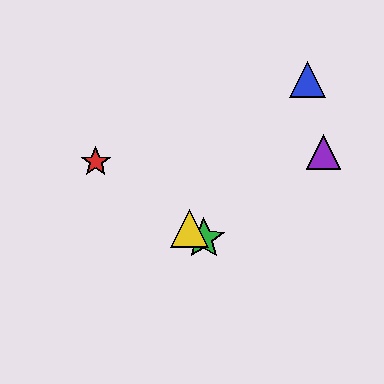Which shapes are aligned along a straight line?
The red star, the green star, the yellow triangle are aligned along a straight line.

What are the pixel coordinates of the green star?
The green star is at (204, 239).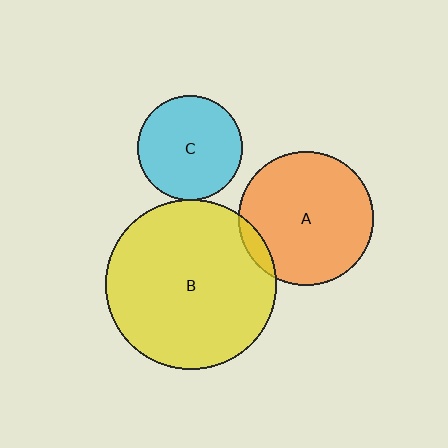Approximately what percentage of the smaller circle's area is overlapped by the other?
Approximately 5%.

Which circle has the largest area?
Circle B (yellow).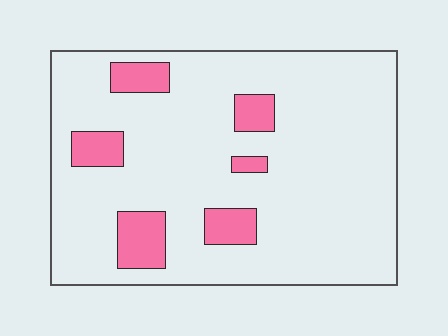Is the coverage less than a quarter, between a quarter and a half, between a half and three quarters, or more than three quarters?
Less than a quarter.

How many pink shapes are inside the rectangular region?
6.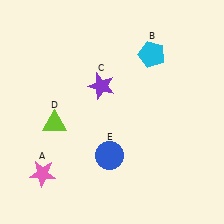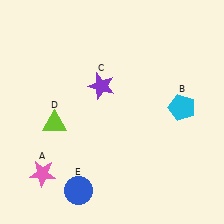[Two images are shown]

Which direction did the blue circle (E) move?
The blue circle (E) moved down.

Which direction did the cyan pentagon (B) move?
The cyan pentagon (B) moved down.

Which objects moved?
The objects that moved are: the cyan pentagon (B), the blue circle (E).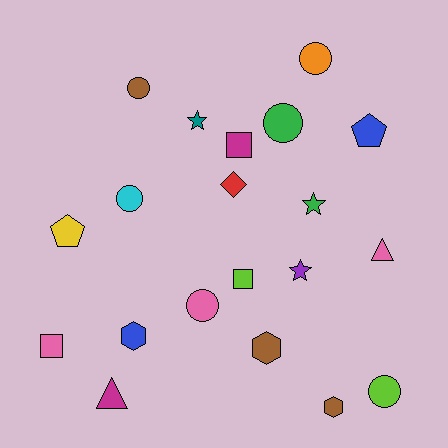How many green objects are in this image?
There are 2 green objects.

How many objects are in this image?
There are 20 objects.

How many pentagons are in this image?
There are 2 pentagons.